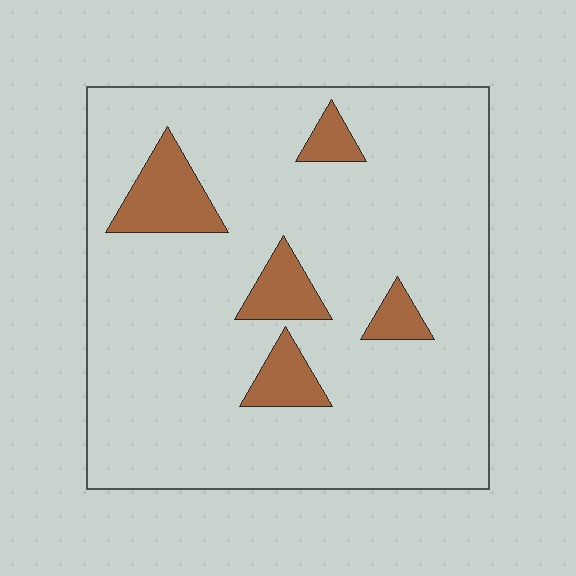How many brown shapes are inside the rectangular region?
5.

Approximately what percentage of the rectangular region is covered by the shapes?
Approximately 10%.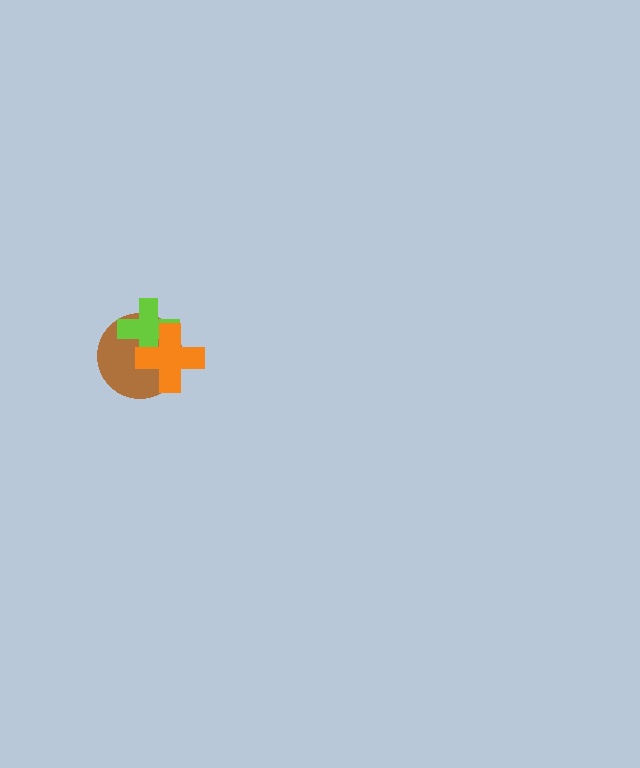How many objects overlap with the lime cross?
2 objects overlap with the lime cross.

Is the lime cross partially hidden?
Yes, it is partially covered by another shape.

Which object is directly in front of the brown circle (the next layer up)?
The lime cross is directly in front of the brown circle.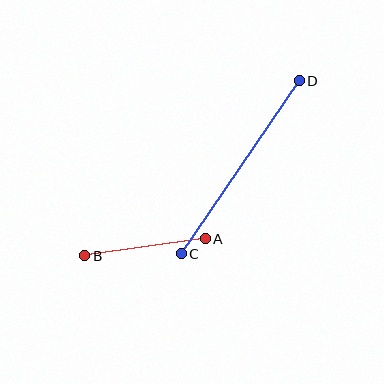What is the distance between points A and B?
The distance is approximately 122 pixels.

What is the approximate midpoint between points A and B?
The midpoint is at approximately (145, 247) pixels.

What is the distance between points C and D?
The distance is approximately 209 pixels.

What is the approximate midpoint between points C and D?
The midpoint is at approximately (240, 167) pixels.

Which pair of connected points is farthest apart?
Points C and D are farthest apart.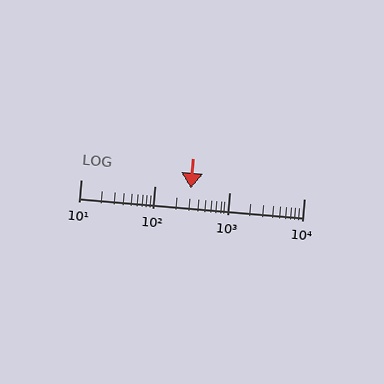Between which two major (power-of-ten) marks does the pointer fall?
The pointer is between 100 and 1000.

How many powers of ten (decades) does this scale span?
The scale spans 3 decades, from 10 to 10000.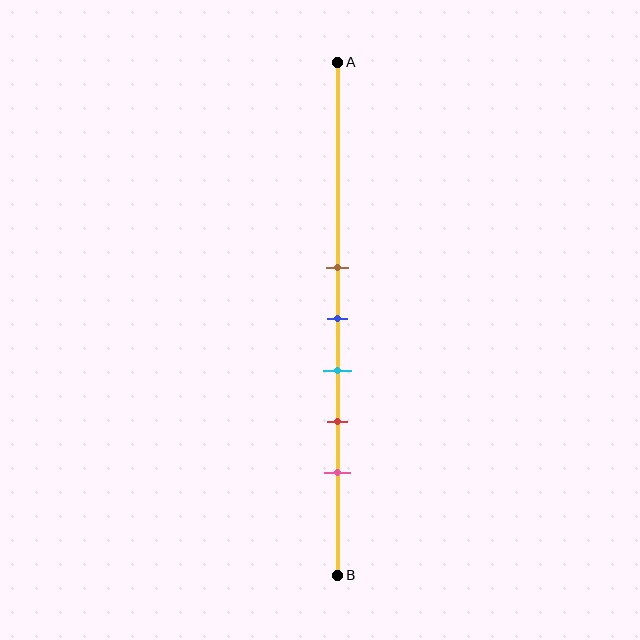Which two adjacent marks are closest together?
The brown and blue marks are the closest adjacent pair.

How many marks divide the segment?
There are 5 marks dividing the segment.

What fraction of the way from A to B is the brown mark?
The brown mark is approximately 40% (0.4) of the way from A to B.